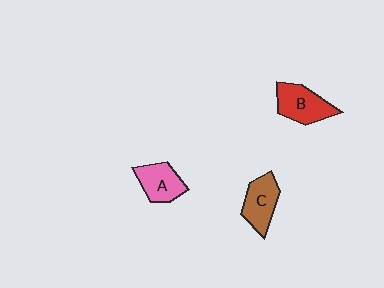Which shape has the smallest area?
Shape A (pink).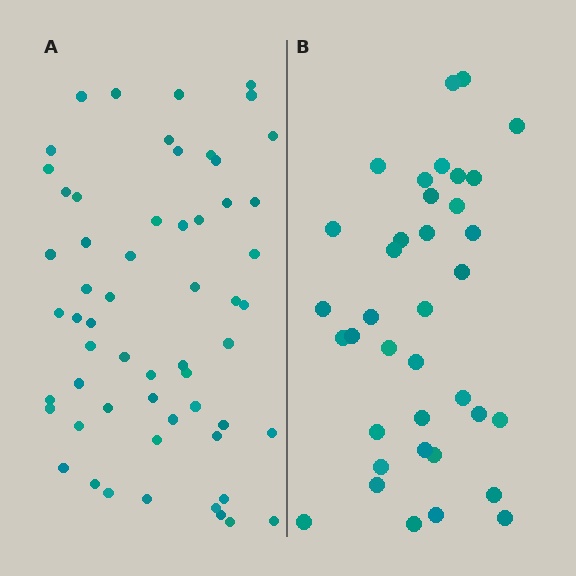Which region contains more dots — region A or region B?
Region A (the left region) has more dots.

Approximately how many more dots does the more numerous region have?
Region A has approximately 20 more dots than region B.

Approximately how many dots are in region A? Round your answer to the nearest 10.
About 60 dots. (The exact count is 58, which rounds to 60.)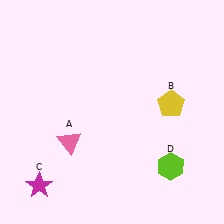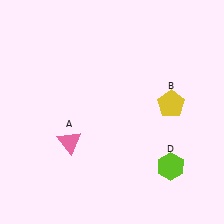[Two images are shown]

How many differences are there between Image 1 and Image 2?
There is 1 difference between the two images.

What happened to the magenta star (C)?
The magenta star (C) was removed in Image 2. It was in the bottom-left area of Image 1.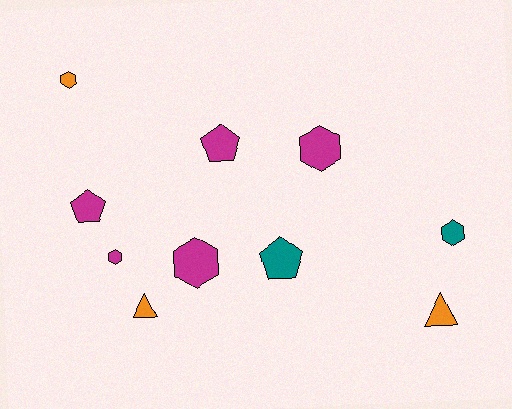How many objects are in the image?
There are 10 objects.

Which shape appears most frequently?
Hexagon, with 5 objects.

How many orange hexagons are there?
There is 1 orange hexagon.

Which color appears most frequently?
Magenta, with 5 objects.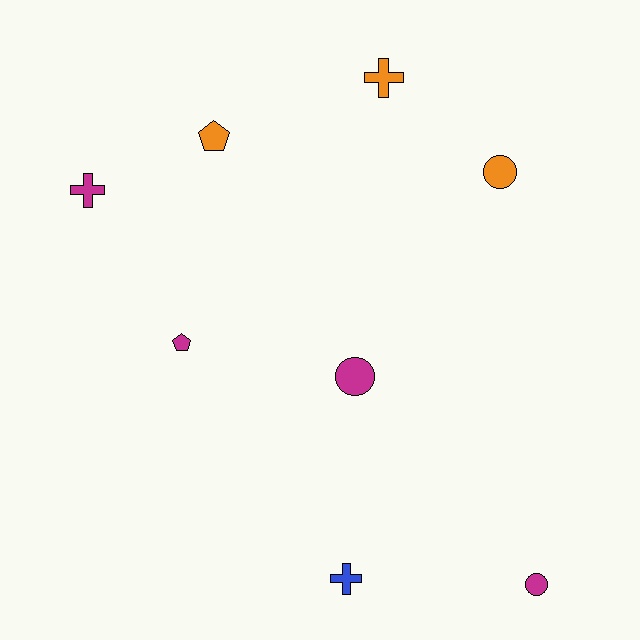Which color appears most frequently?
Magenta, with 4 objects.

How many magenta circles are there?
There are 2 magenta circles.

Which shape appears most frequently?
Circle, with 3 objects.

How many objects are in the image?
There are 8 objects.